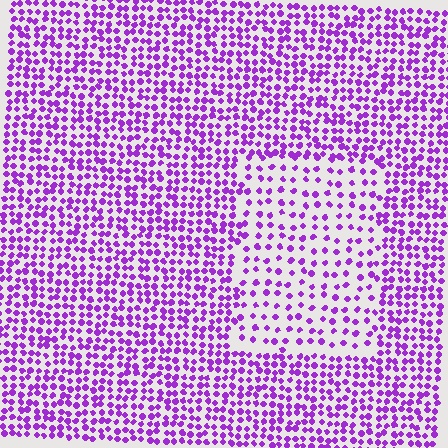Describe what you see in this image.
The image contains small purple elements arranged at two different densities. A rectangle-shaped region is visible where the elements are less densely packed than the surrounding area.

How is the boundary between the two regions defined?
The boundary is defined by a change in element density (approximately 2.0x ratio). All elements are the same color, size, and shape.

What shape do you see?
I see a rectangle.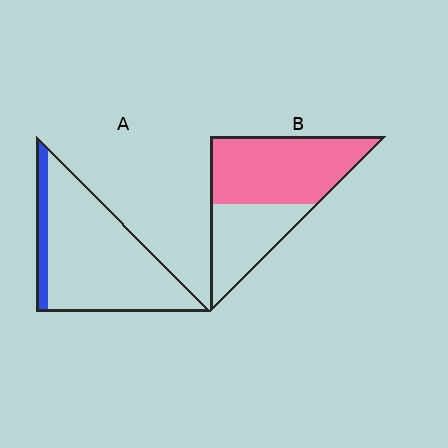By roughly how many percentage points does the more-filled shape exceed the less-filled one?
By roughly 50 percentage points (B over A).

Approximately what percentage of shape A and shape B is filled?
A is approximately 15% and B is approximately 60%.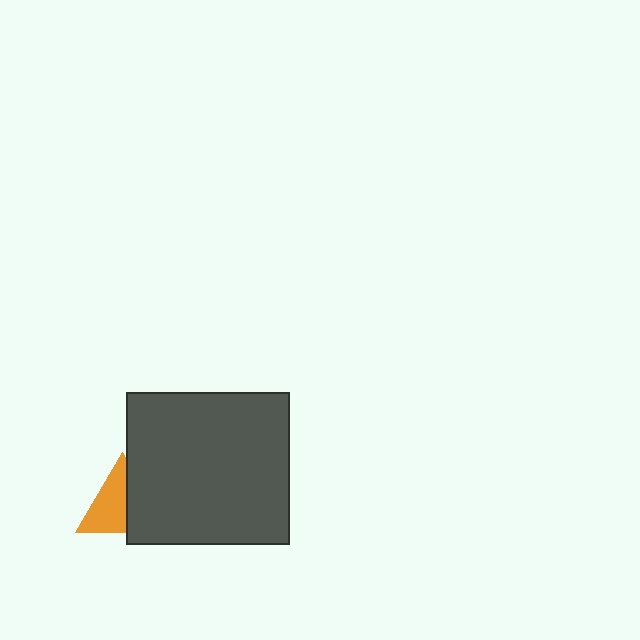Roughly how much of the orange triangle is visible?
About half of it is visible (roughly 57%).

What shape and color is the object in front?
The object in front is a dark gray rectangle.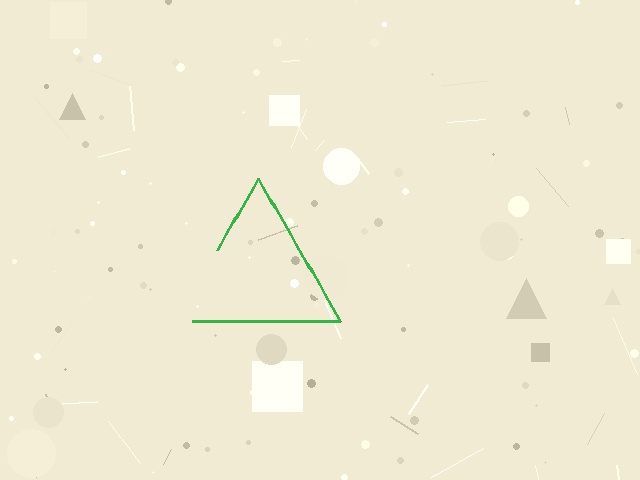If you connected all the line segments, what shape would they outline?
They would outline a triangle.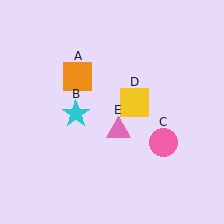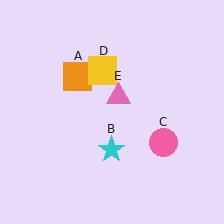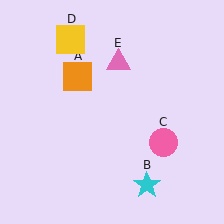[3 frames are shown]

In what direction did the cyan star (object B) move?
The cyan star (object B) moved down and to the right.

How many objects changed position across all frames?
3 objects changed position: cyan star (object B), yellow square (object D), pink triangle (object E).